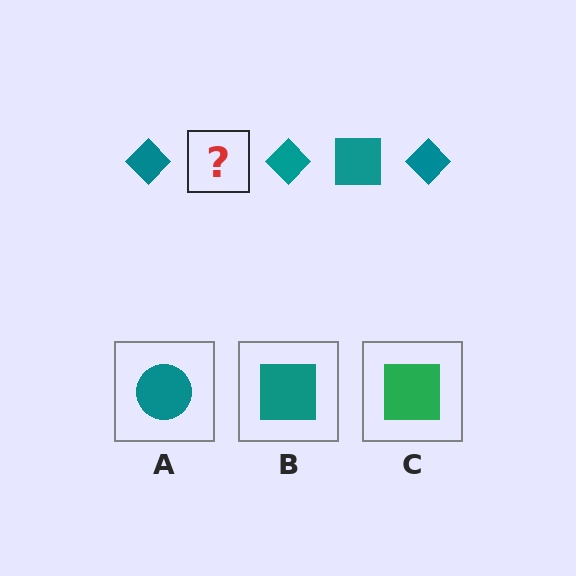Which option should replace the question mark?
Option B.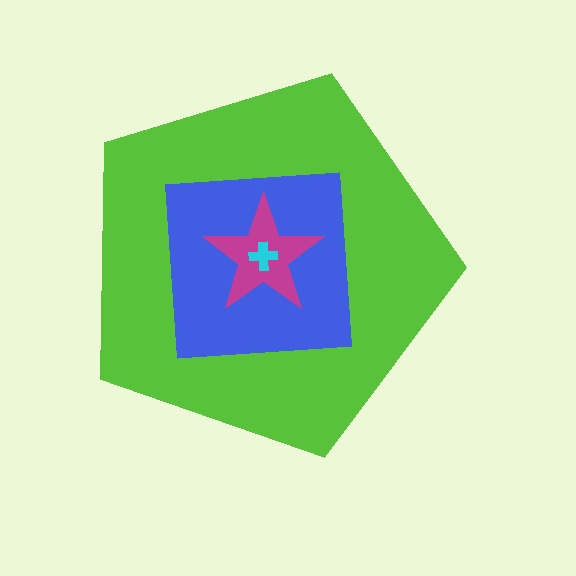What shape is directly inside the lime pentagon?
The blue square.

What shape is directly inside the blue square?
The magenta star.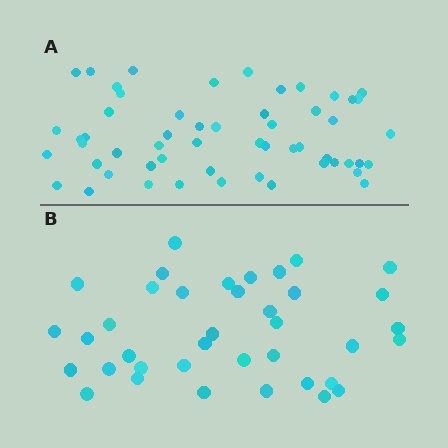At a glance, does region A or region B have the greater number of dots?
Region A (the top region) has more dots.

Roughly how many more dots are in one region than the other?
Region A has approximately 15 more dots than region B.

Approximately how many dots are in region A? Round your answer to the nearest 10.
About 60 dots. (The exact count is 55, which rounds to 60.)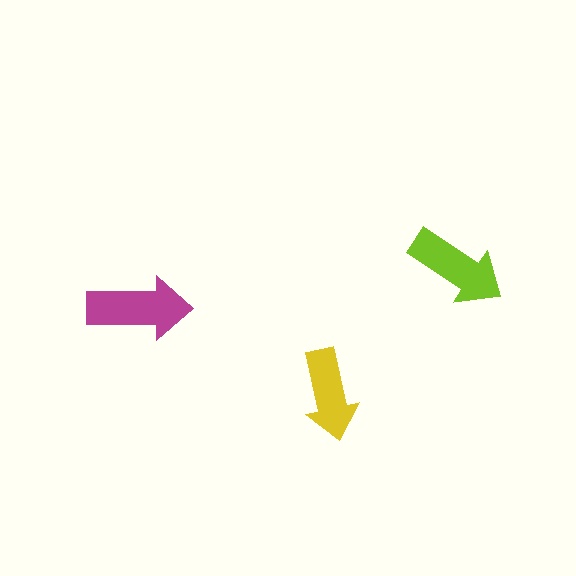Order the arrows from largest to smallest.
the magenta one, the lime one, the yellow one.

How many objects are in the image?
There are 3 objects in the image.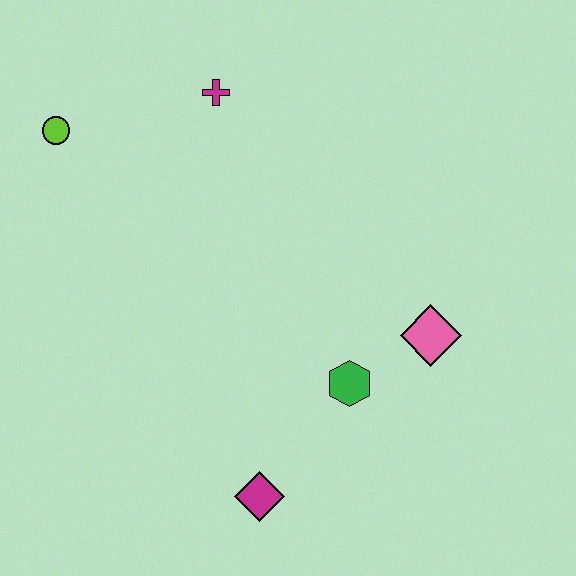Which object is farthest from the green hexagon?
The lime circle is farthest from the green hexagon.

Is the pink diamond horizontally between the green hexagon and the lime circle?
No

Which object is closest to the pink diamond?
The green hexagon is closest to the pink diamond.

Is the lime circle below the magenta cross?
Yes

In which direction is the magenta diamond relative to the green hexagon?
The magenta diamond is below the green hexagon.